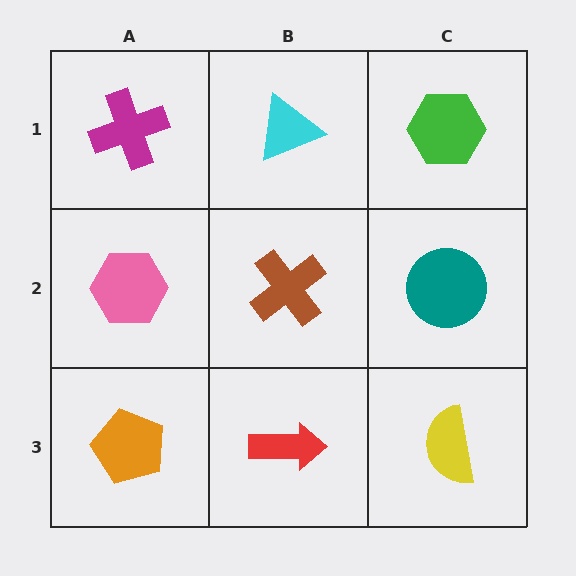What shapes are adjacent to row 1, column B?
A brown cross (row 2, column B), a magenta cross (row 1, column A), a green hexagon (row 1, column C).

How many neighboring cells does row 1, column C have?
2.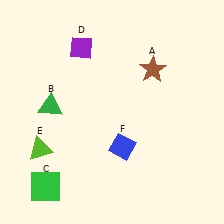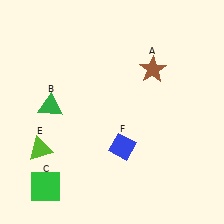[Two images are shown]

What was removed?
The purple diamond (D) was removed in Image 2.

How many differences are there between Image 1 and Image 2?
There is 1 difference between the two images.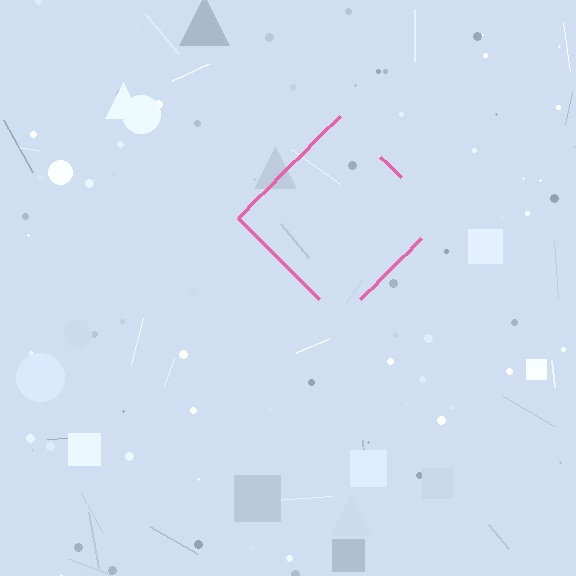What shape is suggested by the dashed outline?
The dashed outline suggests a diamond.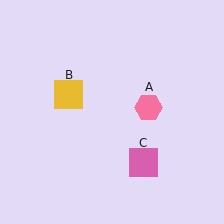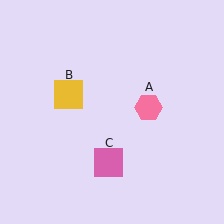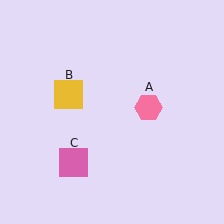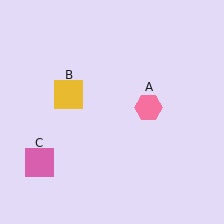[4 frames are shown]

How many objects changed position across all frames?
1 object changed position: pink square (object C).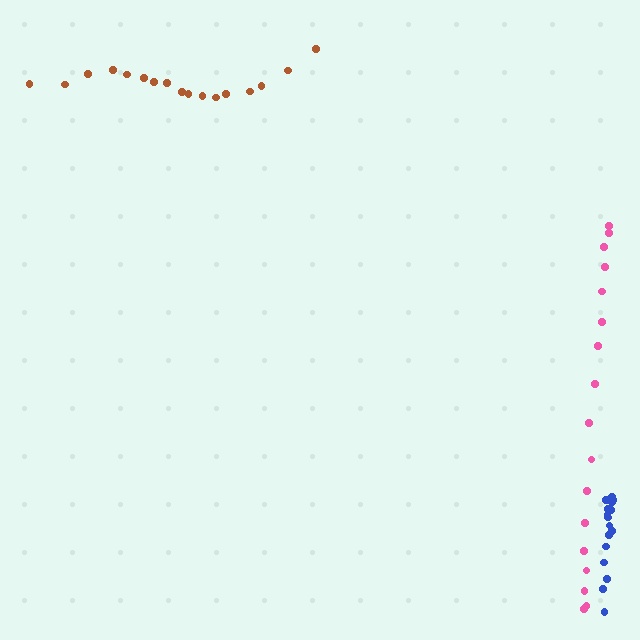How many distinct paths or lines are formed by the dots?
There are 3 distinct paths.